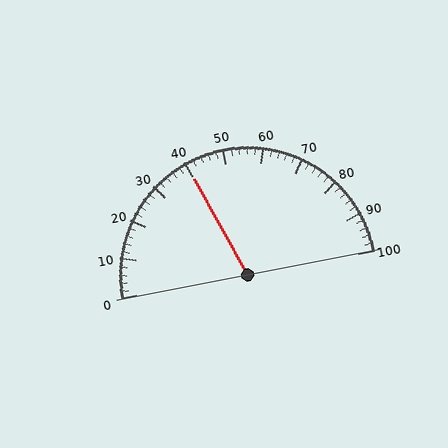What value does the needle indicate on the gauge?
The needle indicates approximately 40.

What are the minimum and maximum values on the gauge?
The gauge ranges from 0 to 100.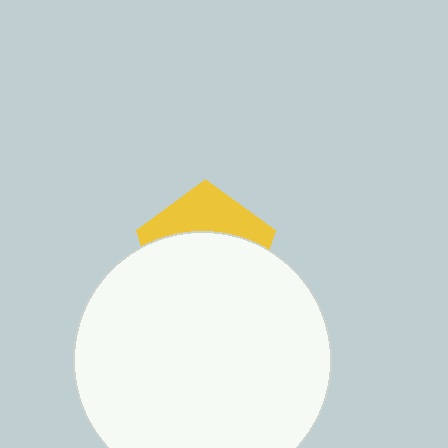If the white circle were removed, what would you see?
You would see the complete yellow pentagon.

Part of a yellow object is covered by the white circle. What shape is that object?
It is a pentagon.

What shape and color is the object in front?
The object in front is a white circle.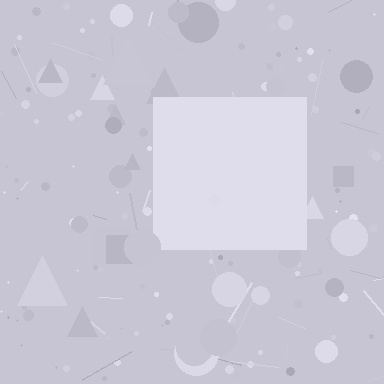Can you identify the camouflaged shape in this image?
The camouflaged shape is a square.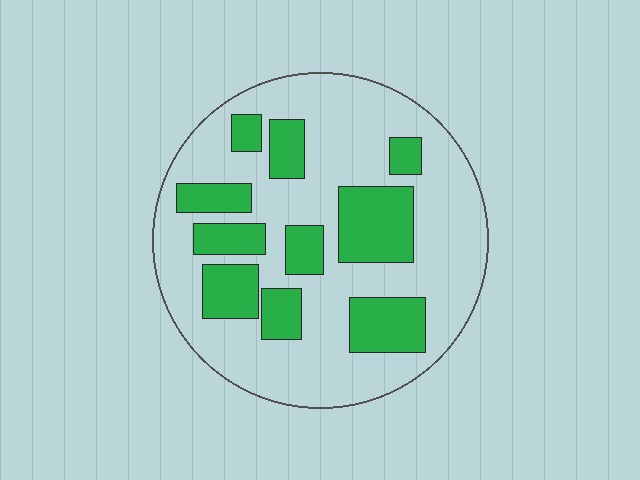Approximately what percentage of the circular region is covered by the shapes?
Approximately 30%.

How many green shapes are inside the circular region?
10.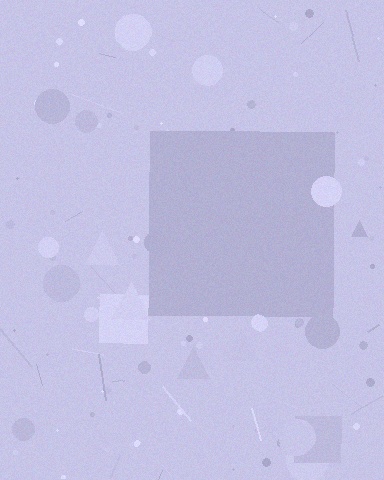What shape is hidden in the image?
A square is hidden in the image.